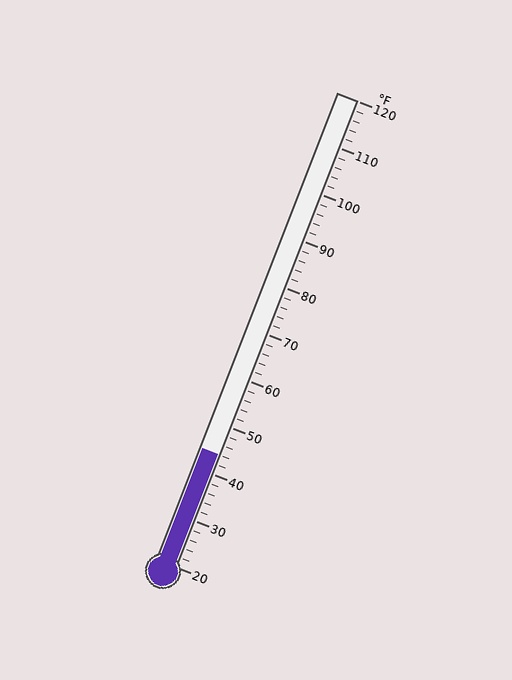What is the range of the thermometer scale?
The thermometer scale ranges from 20°F to 120°F.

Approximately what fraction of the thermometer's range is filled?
The thermometer is filled to approximately 25% of its range.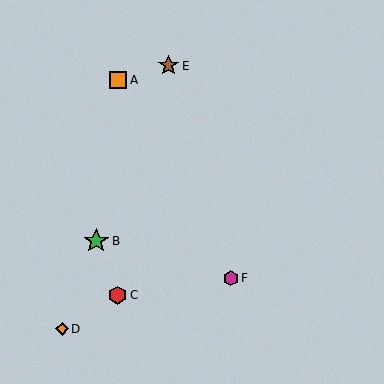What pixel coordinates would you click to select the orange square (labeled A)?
Click at (118, 80) to select the orange square A.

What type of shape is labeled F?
Shape F is a magenta hexagon.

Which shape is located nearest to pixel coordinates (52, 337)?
The orange diamond (labeled D) at (62, 329) is nearest to that location.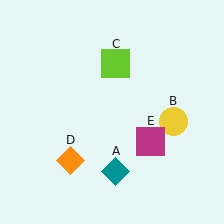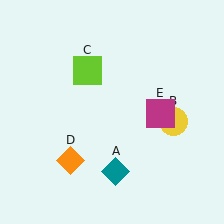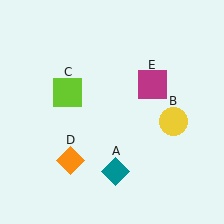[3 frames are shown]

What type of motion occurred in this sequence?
The lime square (object C), magenta square (object E) rotated counterclockwise around the center of the scene.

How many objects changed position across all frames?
2 objects changed position: lime square (object C), magenta square (object E).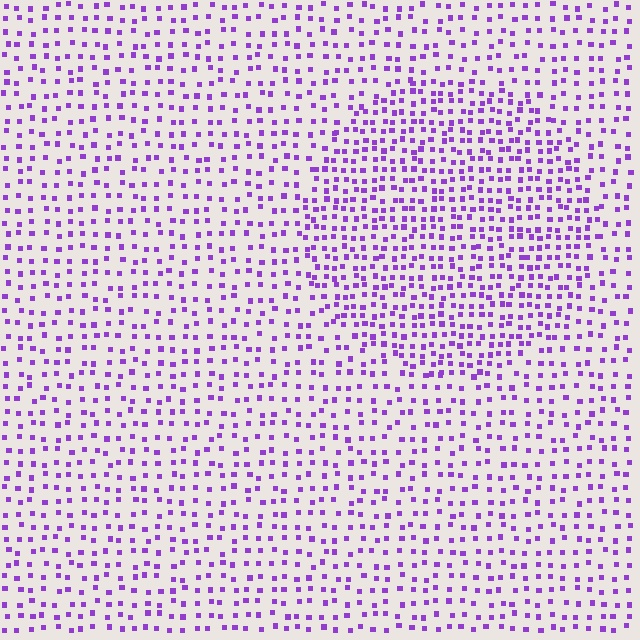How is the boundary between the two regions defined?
The boundary is defined by a change in element density (approximately 1.7x ratio). All elements are the same color, size, and shape.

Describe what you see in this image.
The image contains small purple elements arranged at two different densities. A circle-shaped region is visible where the elements are more densely packed than the surrounding area.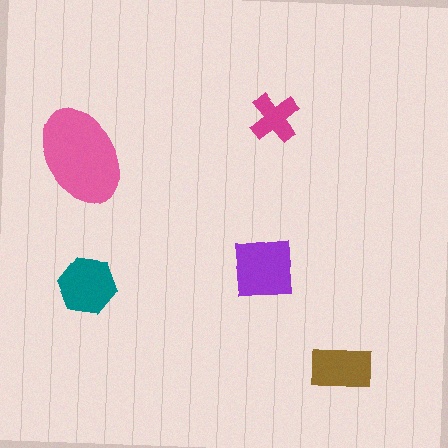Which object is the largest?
The pink ellipse.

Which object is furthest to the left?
The pink ellipse is leftmost.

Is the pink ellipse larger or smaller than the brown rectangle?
Larger.